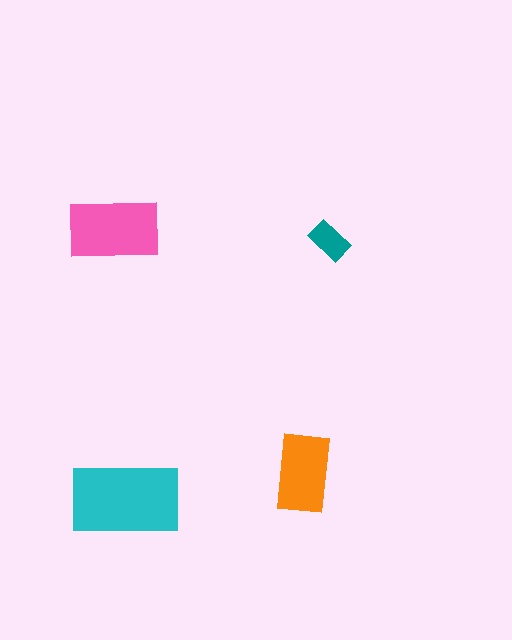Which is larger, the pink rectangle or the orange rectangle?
The pink one.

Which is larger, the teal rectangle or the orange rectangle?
The orange one.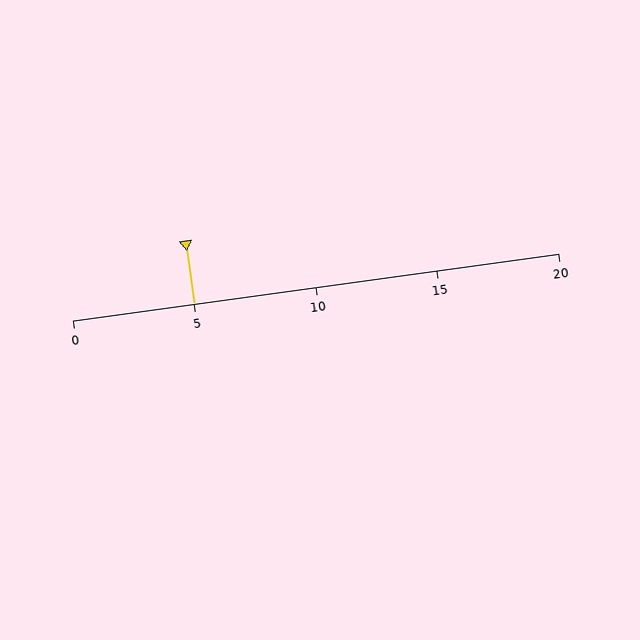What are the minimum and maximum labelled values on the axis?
The axis runs from 0 to 20.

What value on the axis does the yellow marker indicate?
The marker indicates approximately 5.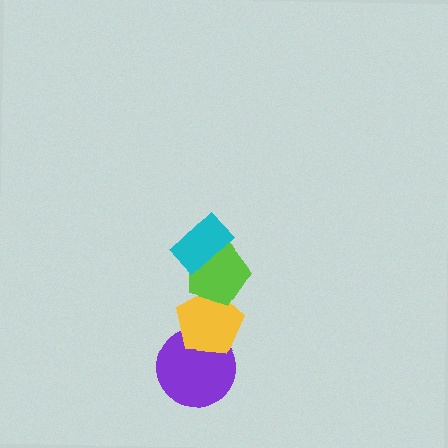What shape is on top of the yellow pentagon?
The lime pentagon is on top of the yellow pentagon.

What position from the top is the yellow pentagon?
The yellow pentagon is 3rd from the top.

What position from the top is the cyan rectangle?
The cyan rectangle is 1st from the top.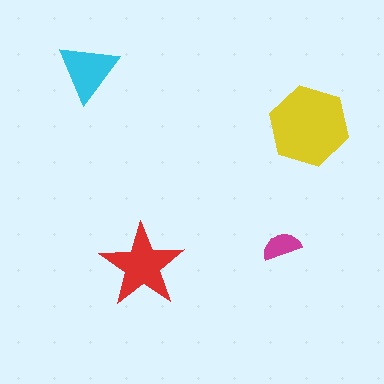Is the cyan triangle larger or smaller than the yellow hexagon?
Smaller.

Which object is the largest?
The yellow hexagon.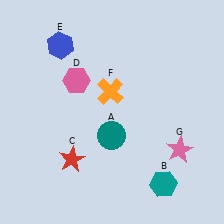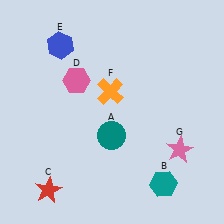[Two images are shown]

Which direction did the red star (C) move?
The red star (C) moved down.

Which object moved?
The red star (C) moved down.